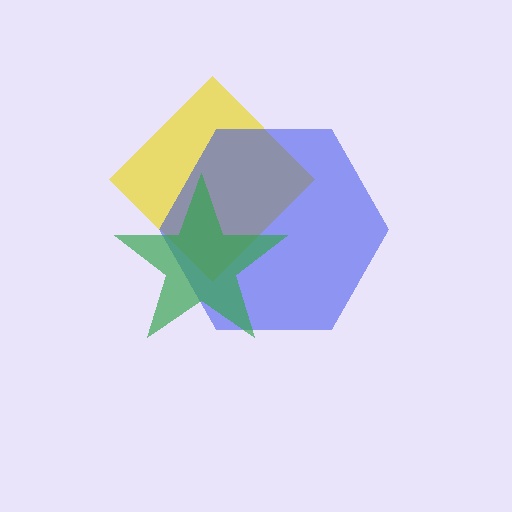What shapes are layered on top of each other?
The layered shapes are: a yellow diamond, a blue hexagon, a green star.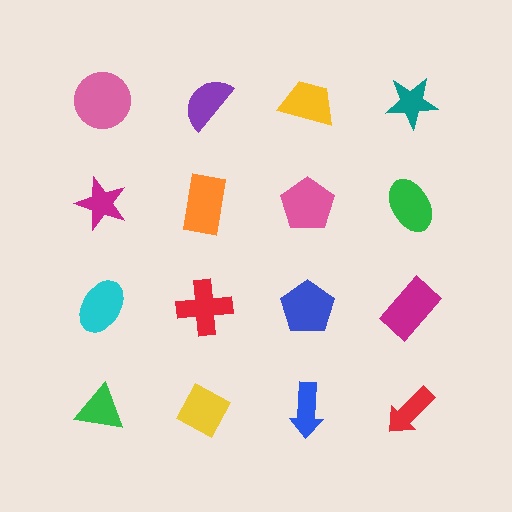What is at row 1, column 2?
A purple semicircle.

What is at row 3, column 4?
A magenta rectangle.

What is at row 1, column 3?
A yellow trapezoid.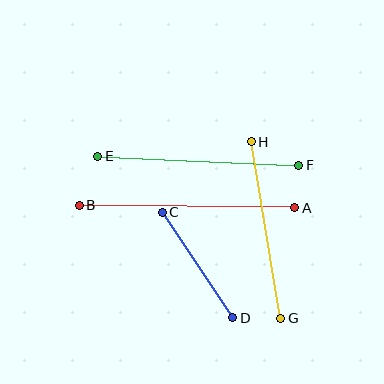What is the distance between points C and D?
The distance is approximately 127 pixels.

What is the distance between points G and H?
The distance is approximately 179 pixels.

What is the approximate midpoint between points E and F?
The midpoint is at approximately (198, 161) pixels.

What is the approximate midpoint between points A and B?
The midpoint is at approximately (187, 207) pixels.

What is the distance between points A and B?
The distance is approximately 216 pixels.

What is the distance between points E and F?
The distance is approximately 201 pixels.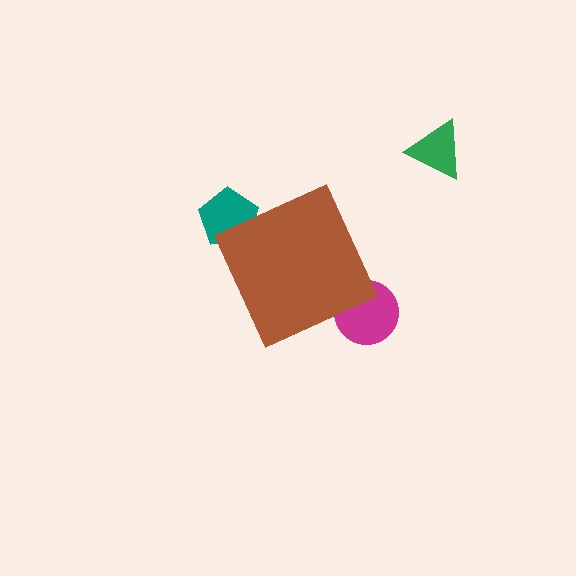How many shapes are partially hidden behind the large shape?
2 shapes are partially hidden.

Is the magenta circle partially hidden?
Yes, the magenta circle is partially hidden behind the brown diamond.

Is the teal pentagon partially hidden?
Yes, the teal pentagon is partially hidden behind the brown diamond.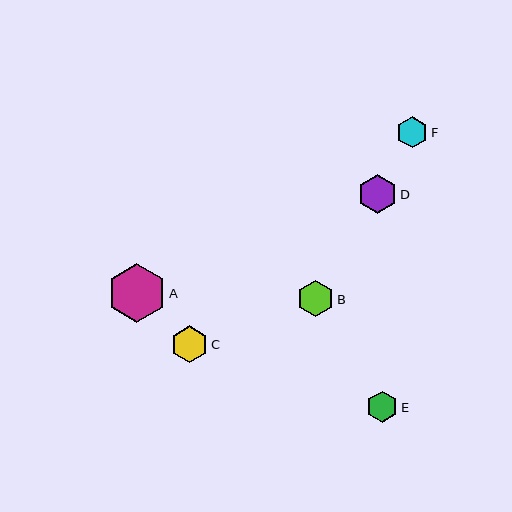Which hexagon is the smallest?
Hexagon E is the smallest with a size of approximately 31 pixels.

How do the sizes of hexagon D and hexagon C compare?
Hexagon D and hexagon C are approximately the same size.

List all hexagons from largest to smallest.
From largest to smallest: A, D, C, B, F, E.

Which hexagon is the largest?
Hexagon A is the largest with a size of approximately 59 pixels.